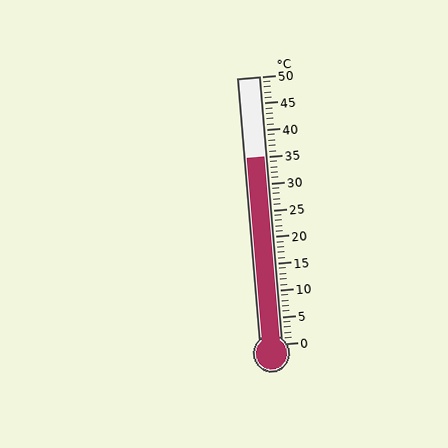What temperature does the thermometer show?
The thermometer shows approximately 35°C.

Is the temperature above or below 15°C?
The temperature is above 15°C.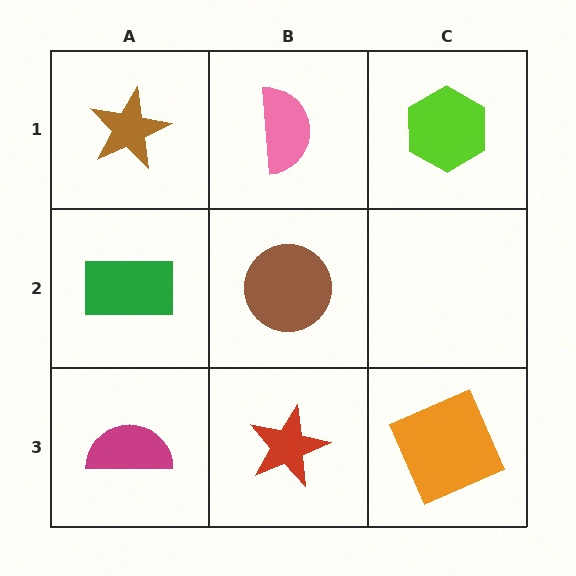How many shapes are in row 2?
2 shapes.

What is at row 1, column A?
A brown star.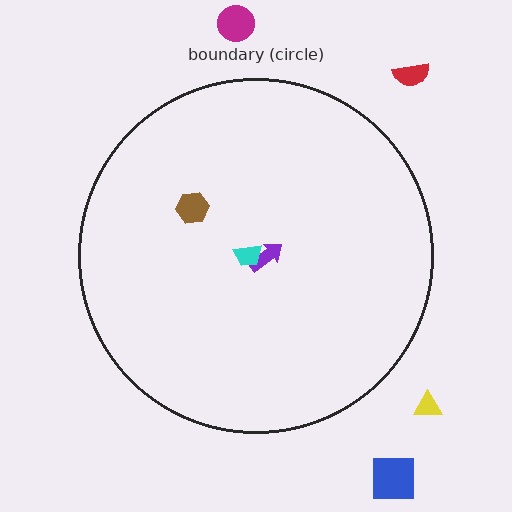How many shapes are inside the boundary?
3 inside, 4 outside.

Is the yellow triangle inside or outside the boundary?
Outside.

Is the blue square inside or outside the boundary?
Outside.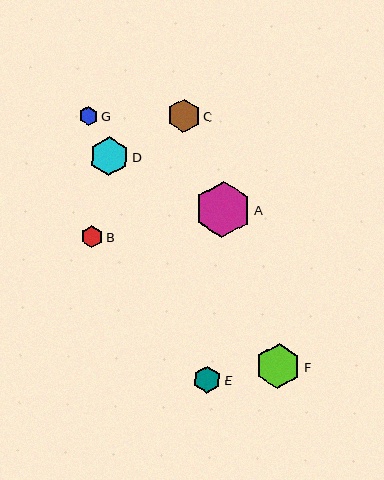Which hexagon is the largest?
Hexagon A is the largest with a size of approximately 56 pixels.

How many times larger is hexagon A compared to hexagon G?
Hexagon A is approximately 3.0 times the size of hexagon G.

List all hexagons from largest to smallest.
From largest to smallest: A, F, D, C, E, B, G.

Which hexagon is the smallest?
Hexagon G is the smallest with a size of approximately 19 pixels.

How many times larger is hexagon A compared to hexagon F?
Hexagon A is approximately 1.3 times the size of hexagon F.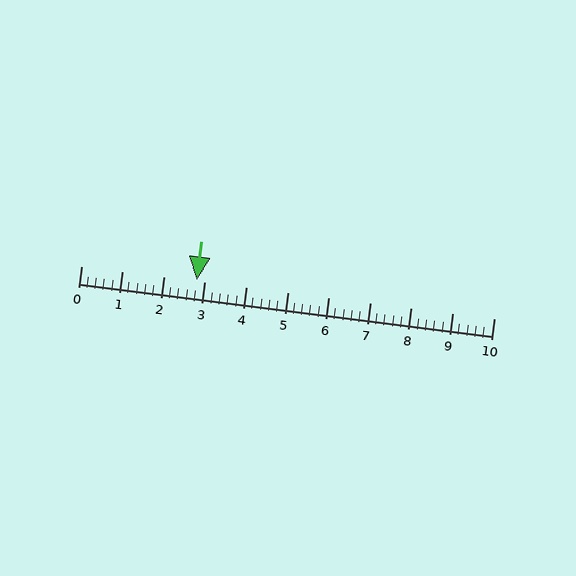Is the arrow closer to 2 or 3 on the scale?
The arrow is closer to 3.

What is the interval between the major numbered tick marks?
The major tick marks are spaced 1 units apart.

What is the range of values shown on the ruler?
The ruler shows values from 0 to 10.